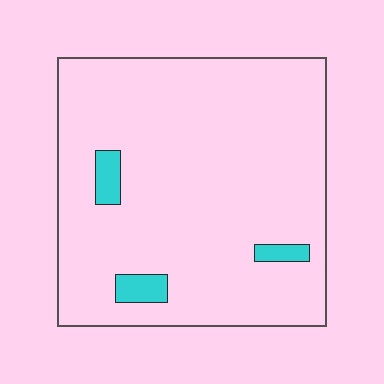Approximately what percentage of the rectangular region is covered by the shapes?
Approximately 5%.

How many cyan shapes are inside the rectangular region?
3.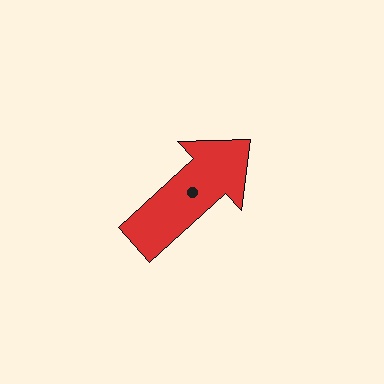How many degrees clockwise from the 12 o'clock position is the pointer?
Approximately 48 degrees.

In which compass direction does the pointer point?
Northeast.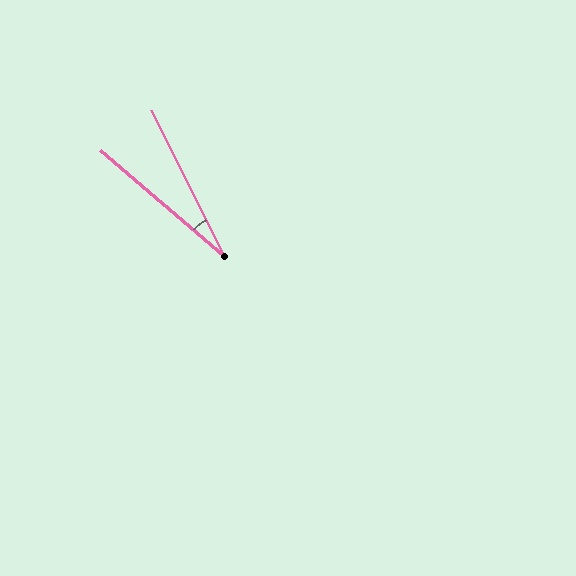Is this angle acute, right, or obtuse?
It is acute.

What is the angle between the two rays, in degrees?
Approximately 23 degrees.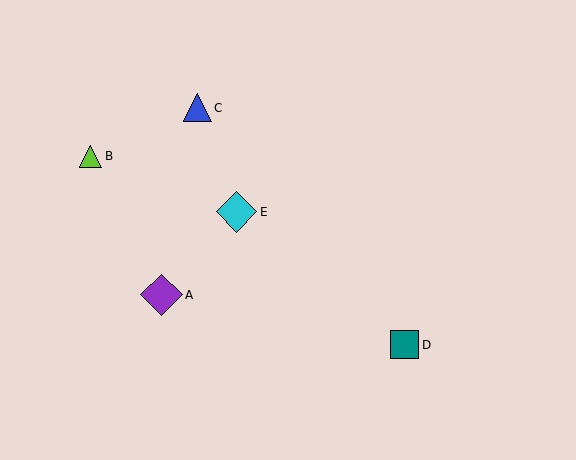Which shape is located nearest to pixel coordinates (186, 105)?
The blue triangle (labeled C) at (197, 108) is nearest to that location.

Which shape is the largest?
The purple diamond (labeled A) is the largest.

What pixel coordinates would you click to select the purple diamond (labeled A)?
Click at (162, 295) to select the purple diamond A.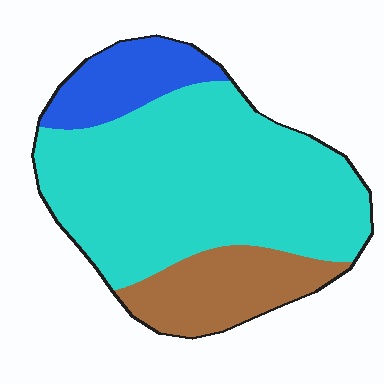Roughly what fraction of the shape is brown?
Brown covers 19% of the shape.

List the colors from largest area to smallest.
From largest to smallest: cyan, brown, blue.